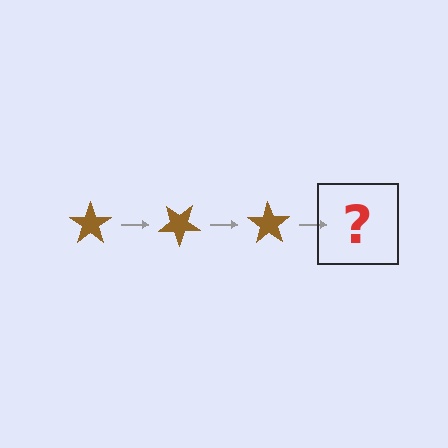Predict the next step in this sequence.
The next step is a brown star rotated 105 degrees.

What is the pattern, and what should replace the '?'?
The pattern is that the star rotates 35 degrees each step. The '?' should be a brown star rotated 105 degrees.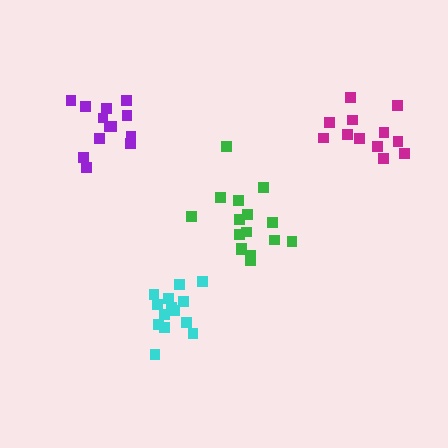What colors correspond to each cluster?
The clusters are colored: cyan, green, purple, magenta.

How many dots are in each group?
Group 1: 14 dots, Group 2: 16 dots, Group 3: 13 dots, Group 4: 12 dots (55 total).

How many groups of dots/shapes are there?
There are 4 groups.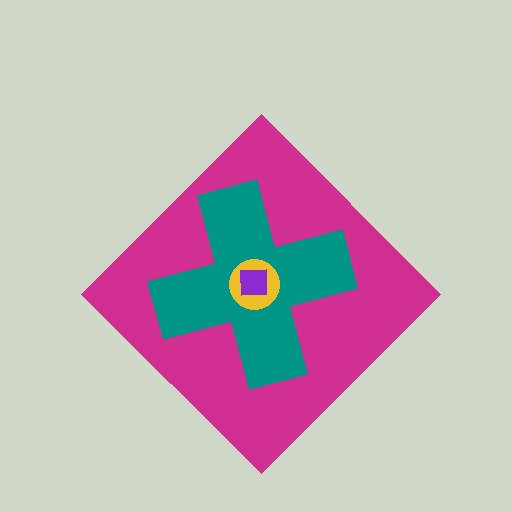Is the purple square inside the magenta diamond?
Yes.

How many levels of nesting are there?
4.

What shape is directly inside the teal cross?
The yellow circle.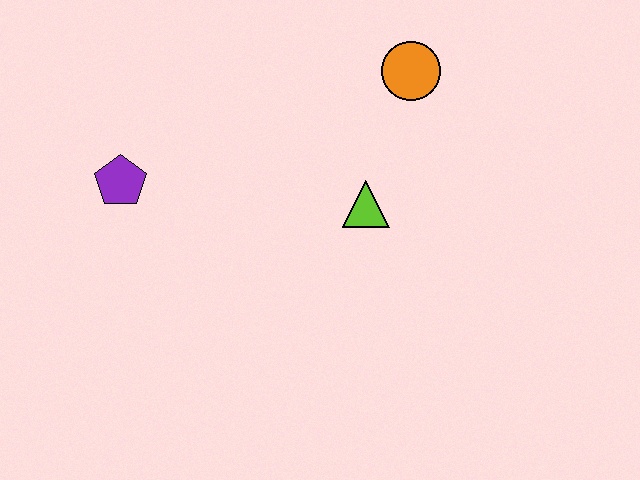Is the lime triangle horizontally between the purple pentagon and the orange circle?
Yes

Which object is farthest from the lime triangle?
The purple pentagon is farthest from the lime triangle.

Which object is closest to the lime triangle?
The orange circle is closest to the lime triangle.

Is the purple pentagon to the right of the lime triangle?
No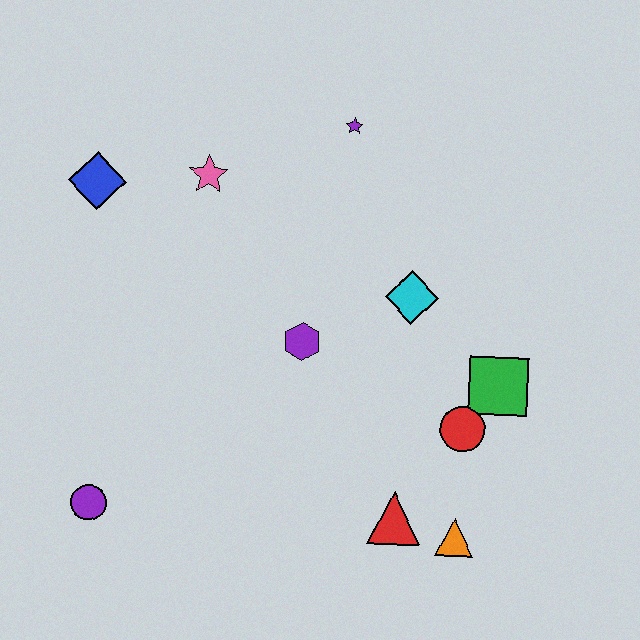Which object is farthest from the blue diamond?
The orange triangle is farthest from the blue diamond.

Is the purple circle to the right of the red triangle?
No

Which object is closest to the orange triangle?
The red triangle is closest to the orange triangle.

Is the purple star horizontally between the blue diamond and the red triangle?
Yes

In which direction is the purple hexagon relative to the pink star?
The purple hexagon is below the pink star.